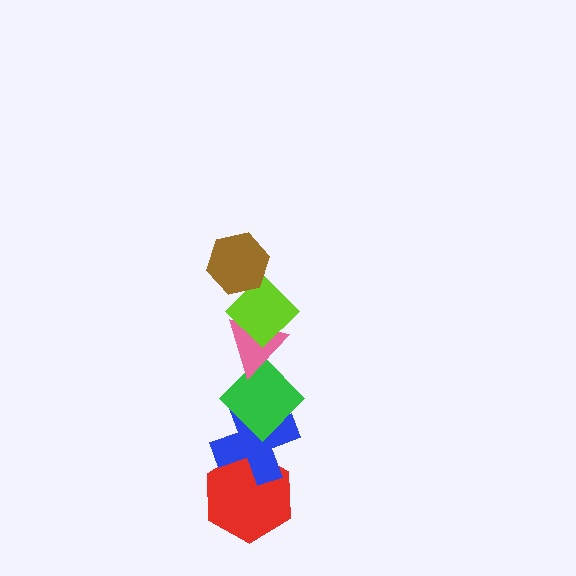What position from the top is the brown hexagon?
The brown hexagon is 1st from the top.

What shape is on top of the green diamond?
The pink triangle is on top of the green diamond.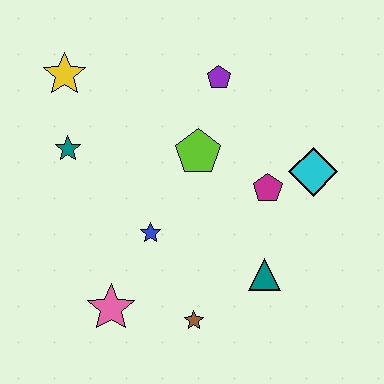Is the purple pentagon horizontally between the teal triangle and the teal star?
Yes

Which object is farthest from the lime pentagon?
The pink star is farthest from the lime pentagon.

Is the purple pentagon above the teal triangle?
Yes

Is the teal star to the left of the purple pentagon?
Yes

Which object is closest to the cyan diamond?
The magenta pentagon is closest to the cyan diamond.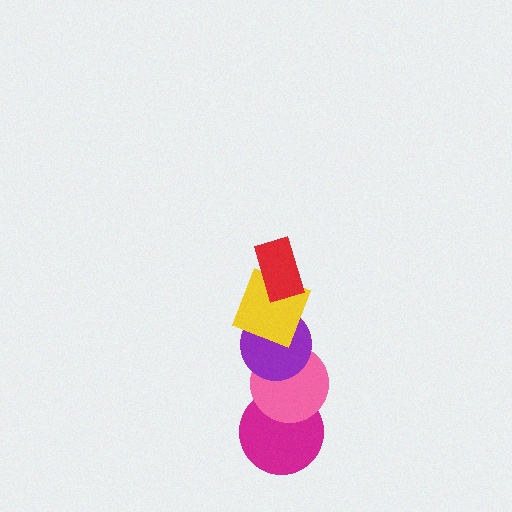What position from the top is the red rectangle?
The red rectangle is 1st from the top.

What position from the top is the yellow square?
The yellow square is 2nd from the top.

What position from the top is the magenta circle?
The magenta circle is 5th from the top.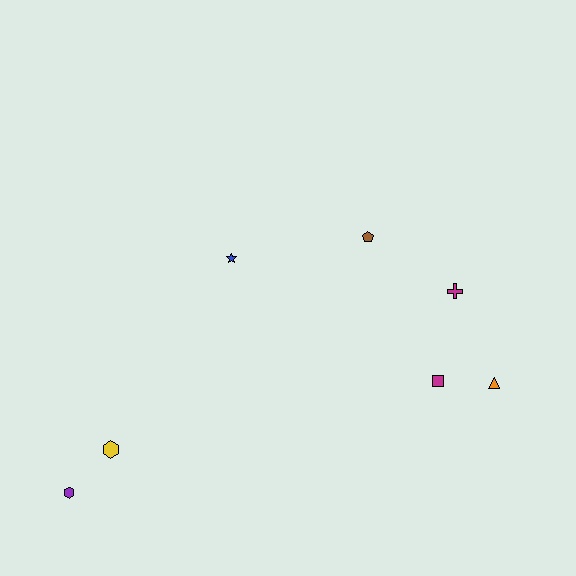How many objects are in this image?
There are 7 objects.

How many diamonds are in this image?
There are no diamonds.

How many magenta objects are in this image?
There are 2 magenta objects.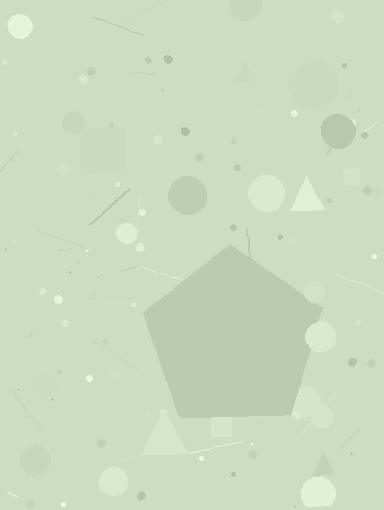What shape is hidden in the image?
A pentagon is hidden in the image.